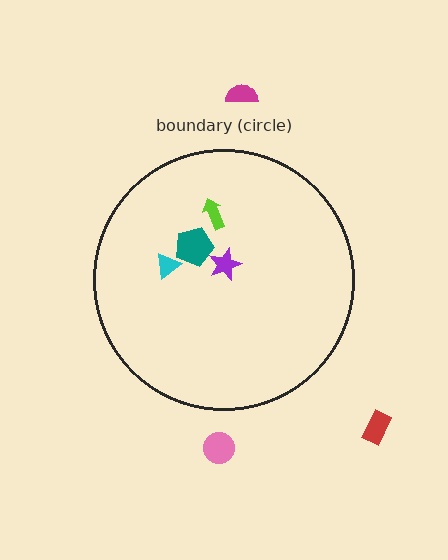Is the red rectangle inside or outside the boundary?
Outside.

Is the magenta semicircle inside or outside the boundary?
Outside.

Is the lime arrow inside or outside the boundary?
Inside.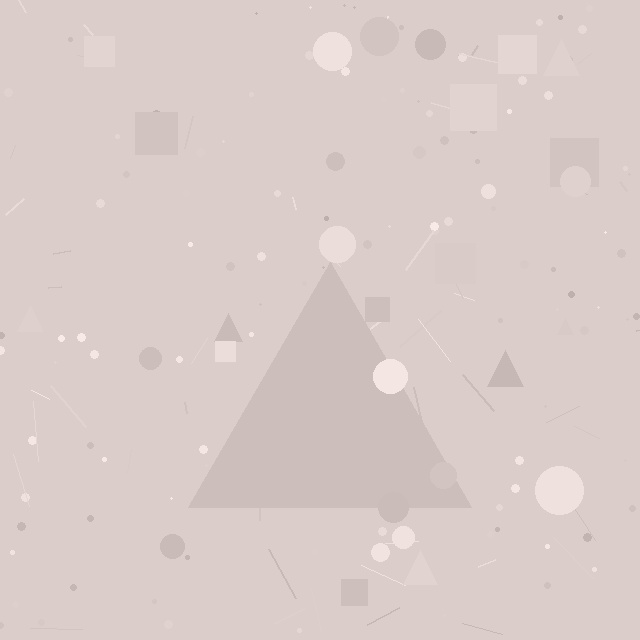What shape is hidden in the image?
A triangle is hidden in the image.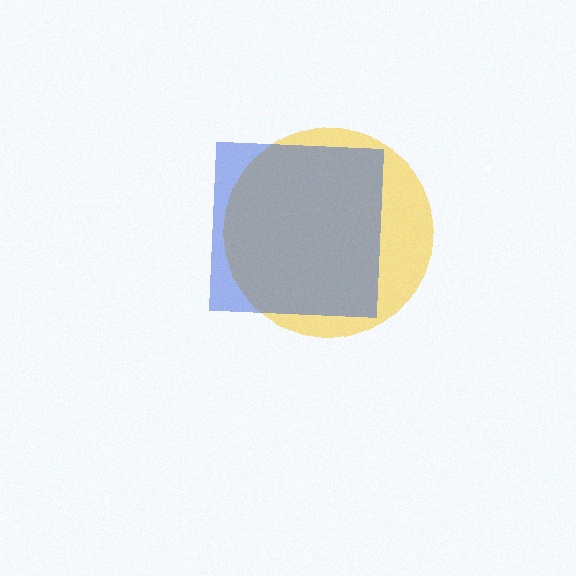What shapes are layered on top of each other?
The layered shapes are: a yellow circle, a blue square.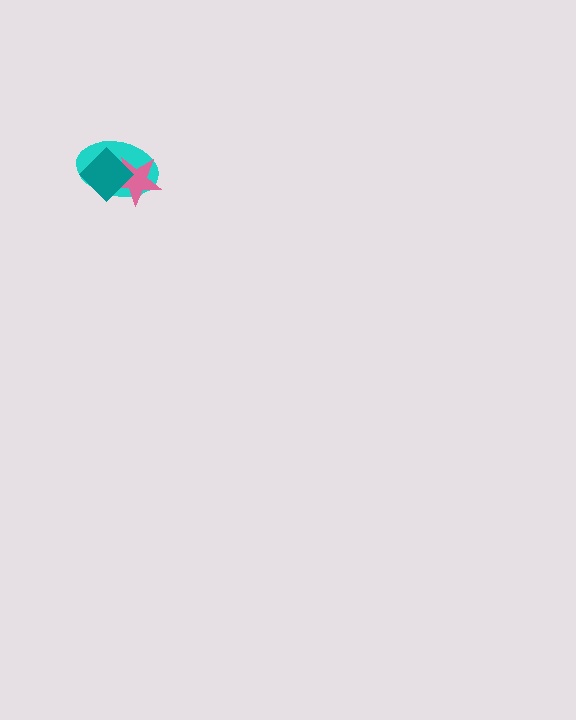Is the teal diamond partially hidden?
No, no other shape covers it.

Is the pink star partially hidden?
Yes, it is partially covered by another shape.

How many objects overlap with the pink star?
2 objects overlap with the pink star.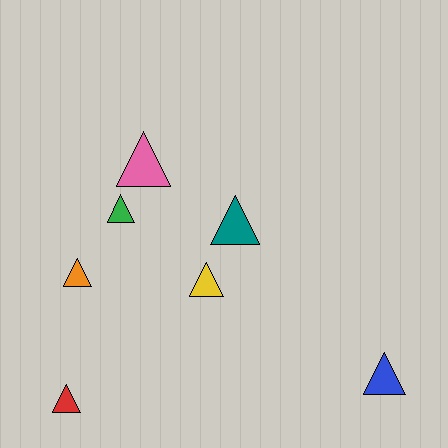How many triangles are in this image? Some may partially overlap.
There are 7 triangles.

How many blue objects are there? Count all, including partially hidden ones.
There is 1 blue object.